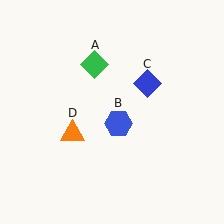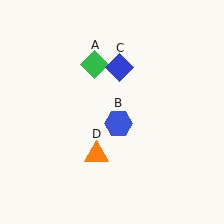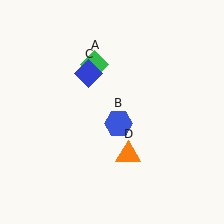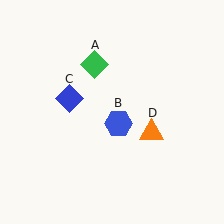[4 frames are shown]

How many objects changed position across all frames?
2 objects changed position: blue diamond (object C), orange triangle (object D).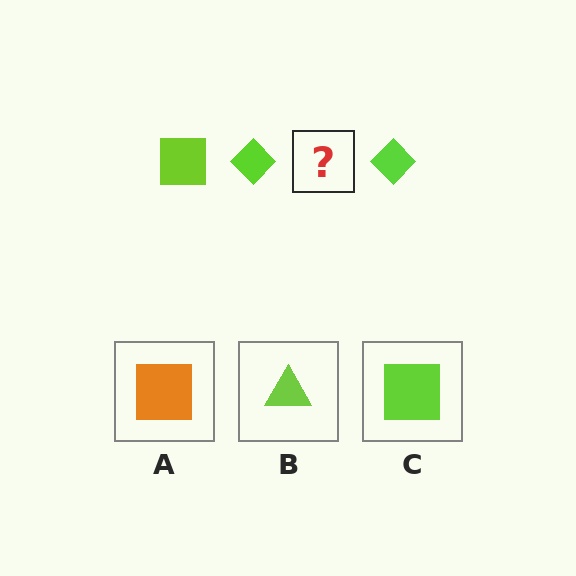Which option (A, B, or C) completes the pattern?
C.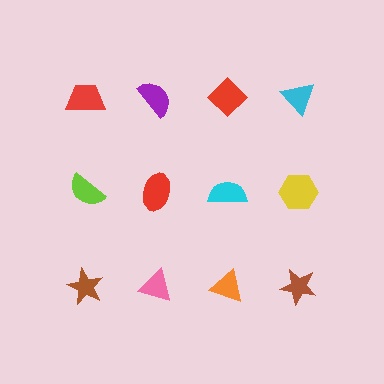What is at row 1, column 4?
A cyan triangle.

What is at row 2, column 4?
A yellow hexagon.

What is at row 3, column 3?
An orange triangle.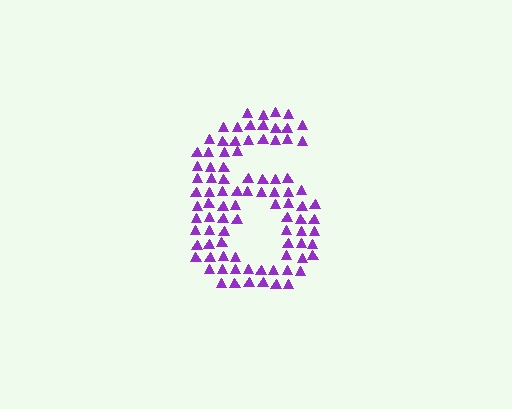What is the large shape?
The large shape is the digit 6.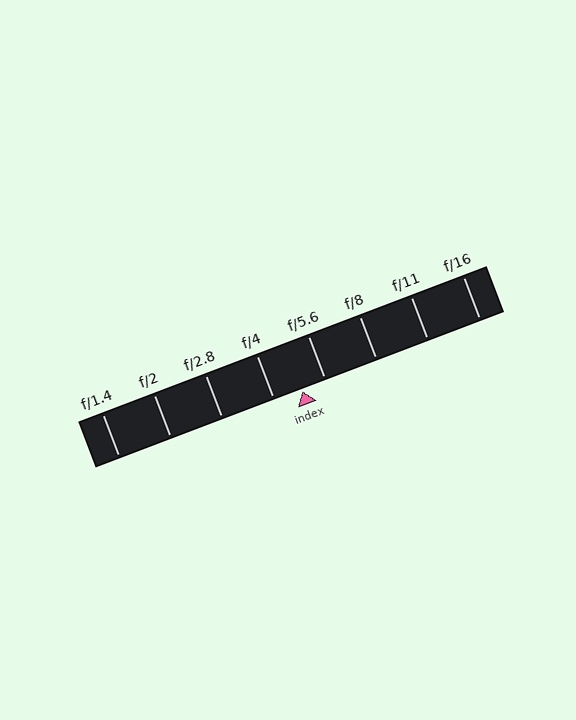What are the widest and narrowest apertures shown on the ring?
The widest aperture shown is f/1.4 and the narrowest is f/16.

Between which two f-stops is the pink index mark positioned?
The index mark is between f/4 and f/5.6.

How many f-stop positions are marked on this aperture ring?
There are 8 f-stop positions marked.